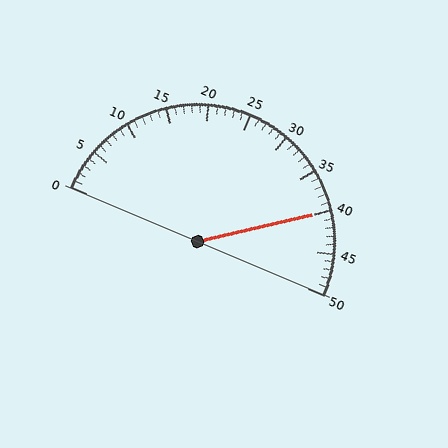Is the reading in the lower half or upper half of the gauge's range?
The reading is in the upper half of the range (0 to 50).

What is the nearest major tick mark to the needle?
The nearest major tick mark is 40.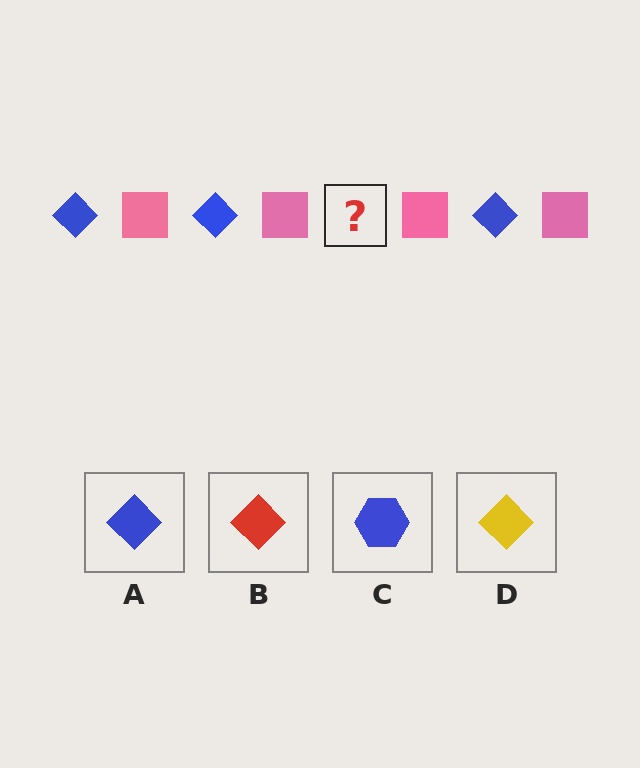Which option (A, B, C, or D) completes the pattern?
A.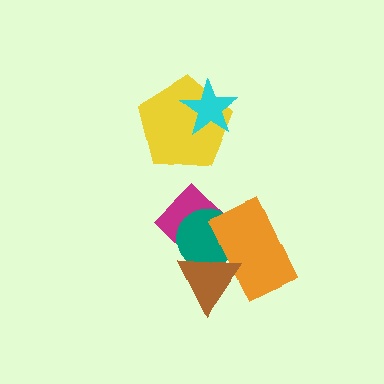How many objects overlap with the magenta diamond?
3 objects overlap with the magenta diamond.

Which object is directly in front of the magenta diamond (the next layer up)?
The teal circle is directly in front of the magenta diamond.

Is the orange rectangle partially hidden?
Yes, it is partially covered by another shape.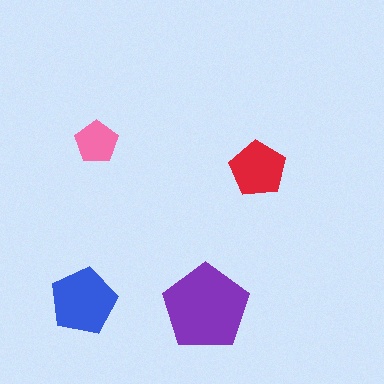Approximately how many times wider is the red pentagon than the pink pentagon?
About 1.5 times wider.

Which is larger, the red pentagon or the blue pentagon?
The blue one.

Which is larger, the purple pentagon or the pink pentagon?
The purple one.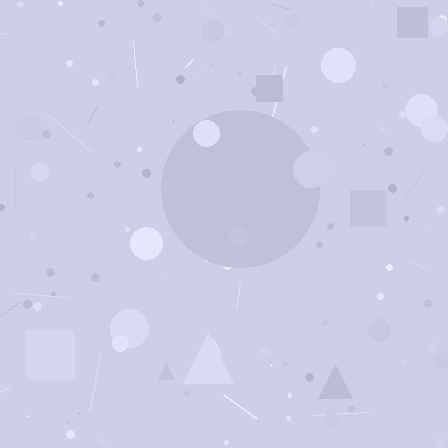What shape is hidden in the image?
A circle is hidden in the image.